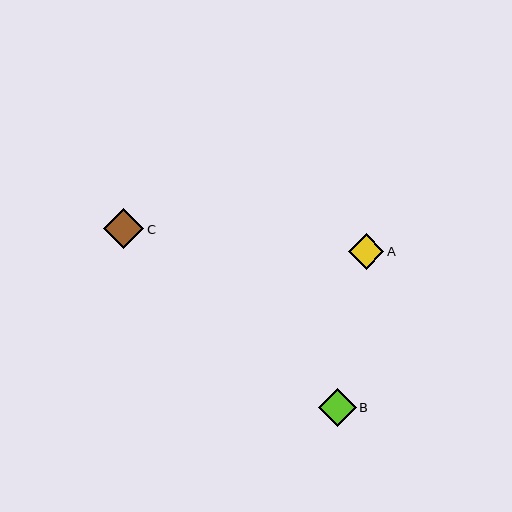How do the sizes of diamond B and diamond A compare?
Diamond B and diamond A are approximately the same size.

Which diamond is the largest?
Diamond C is the largest with a size of approximately 40 pixels.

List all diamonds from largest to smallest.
From largest to smallest: C, B, A.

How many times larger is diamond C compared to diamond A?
Diamond C is approximately 1.2 times the size of diamond A.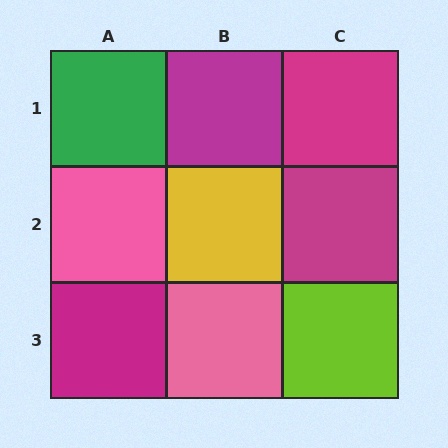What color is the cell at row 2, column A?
Pink.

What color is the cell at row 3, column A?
Magenta.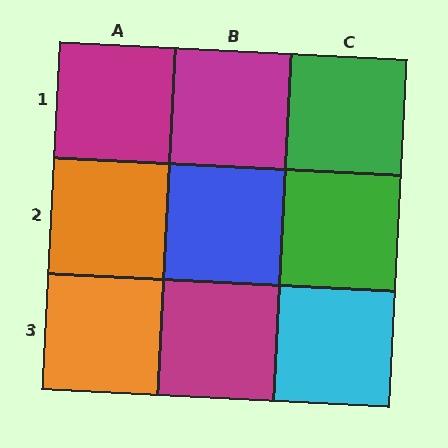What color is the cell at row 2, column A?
Orange.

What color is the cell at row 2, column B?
Blue.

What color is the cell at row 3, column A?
Orange.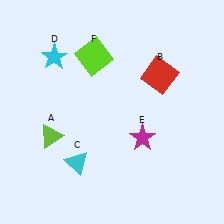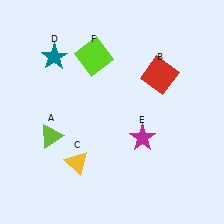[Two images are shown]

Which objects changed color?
C changed from cyan to yellow. D changed from cyan to teal.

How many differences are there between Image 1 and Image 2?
There are 2 differences between the two images.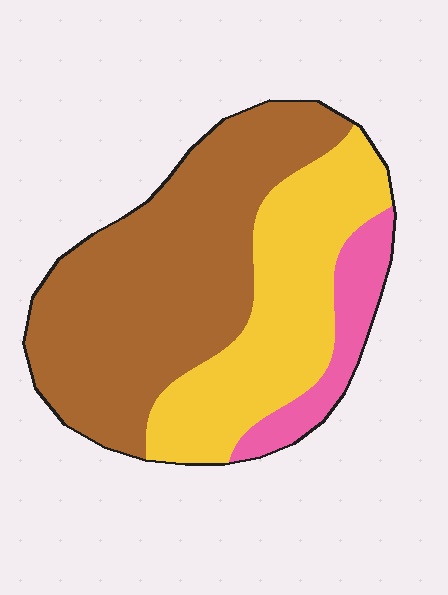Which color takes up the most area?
Brown, at roughly 55%.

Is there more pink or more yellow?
Yellow.